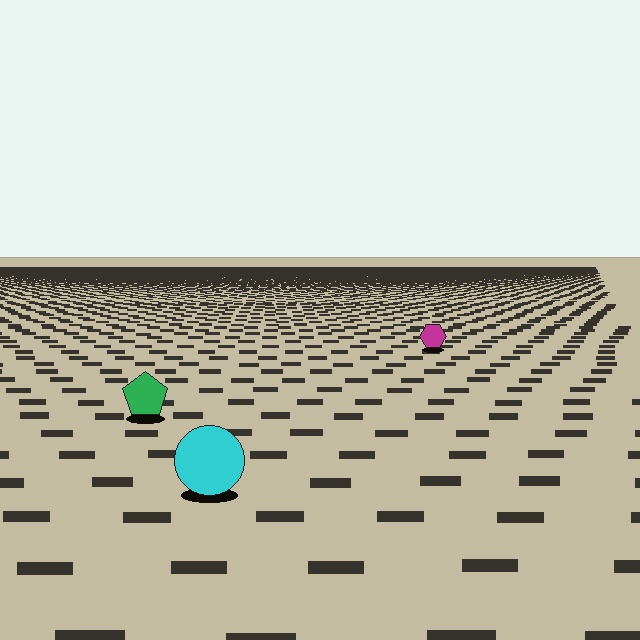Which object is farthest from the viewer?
The magenta hexagon is farthest from the viewer. It appears smaller and the ground texture around it is denser.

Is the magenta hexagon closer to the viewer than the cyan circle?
No. The cyan circle is closer — you can tell from the texture gradient: the ground texture is coarser near it.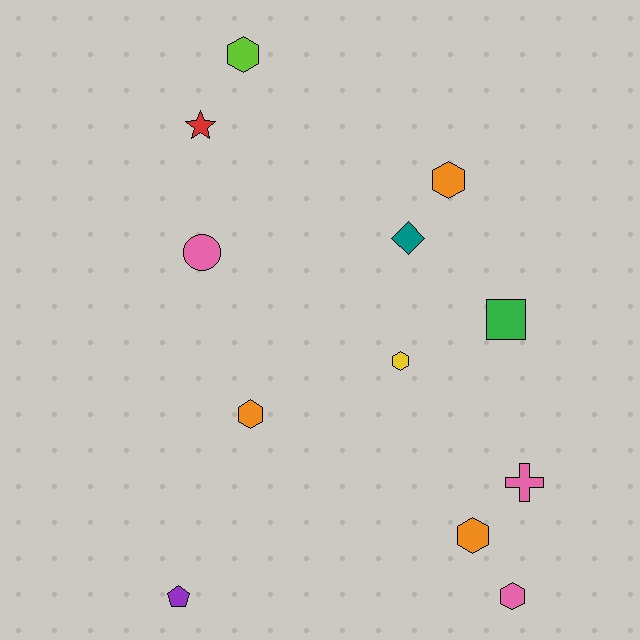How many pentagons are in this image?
There is 1 pentagon.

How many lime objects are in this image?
There is 1 lime object.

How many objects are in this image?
There are 12 objects.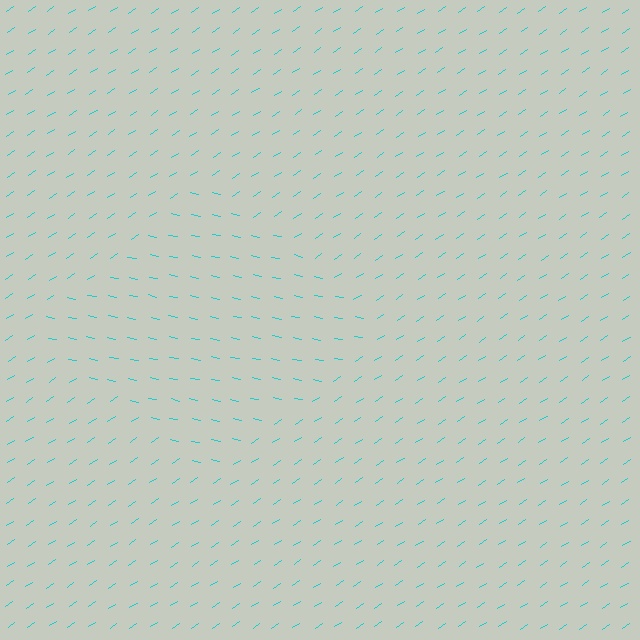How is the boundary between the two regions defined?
The boundary is defined purely by a change in line orientation (approximately 45 degrees difference). All lines are the same color and thickness.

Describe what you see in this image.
The image is filled with small cyan line segments. A diamond region in the image has lines oriented differently from the surrounding lines, creating a visible texture boundary.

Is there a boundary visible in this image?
Yes, there is a texture boundary formed by a change in line orientation.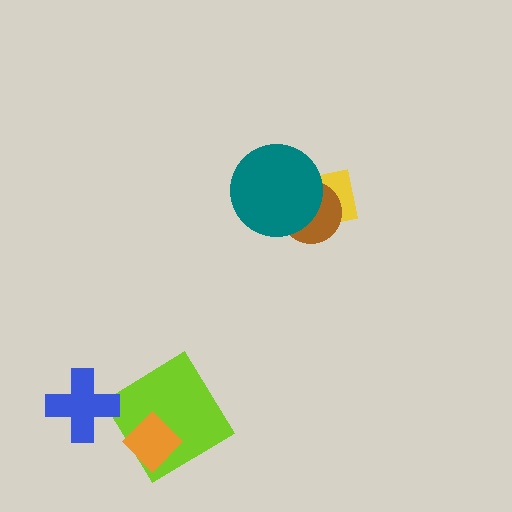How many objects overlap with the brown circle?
2 objects overlap with the brown circle.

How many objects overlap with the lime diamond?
1 object overlaps with the lime diamond.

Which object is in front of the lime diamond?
The orange diamond is in front of the lime diamond.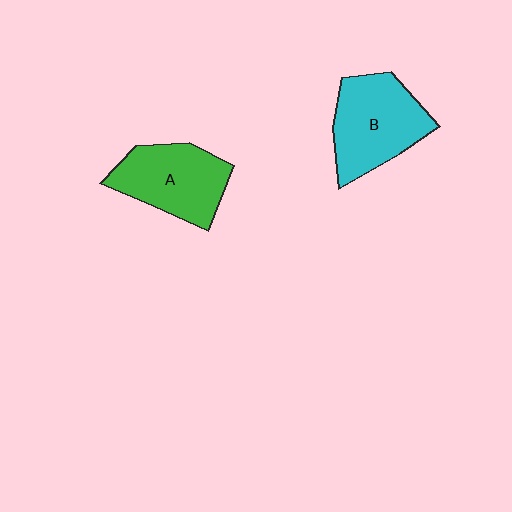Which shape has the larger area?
Shape B (cyan).